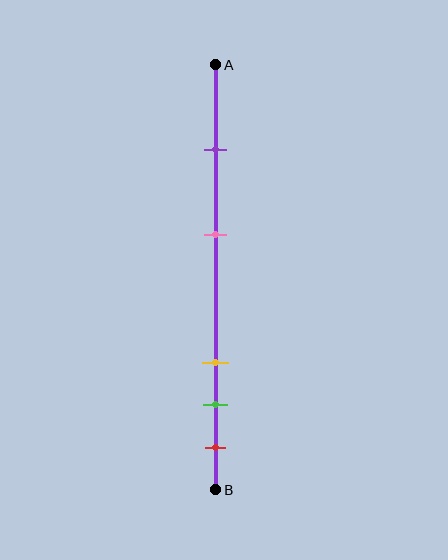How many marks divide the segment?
There are 5 marks dividing the segment.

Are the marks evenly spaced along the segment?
No, the marks are not evenly spaced.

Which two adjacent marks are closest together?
The green and red marks are the closest adjacent pair.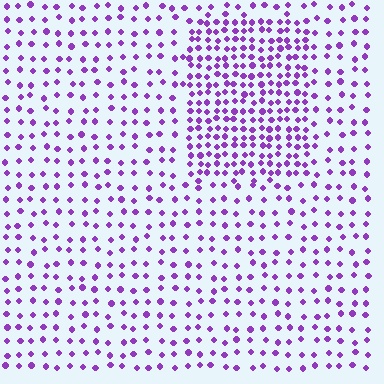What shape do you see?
I see a rectangle.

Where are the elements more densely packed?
The elements are more densely packed inside the rectangle boundary.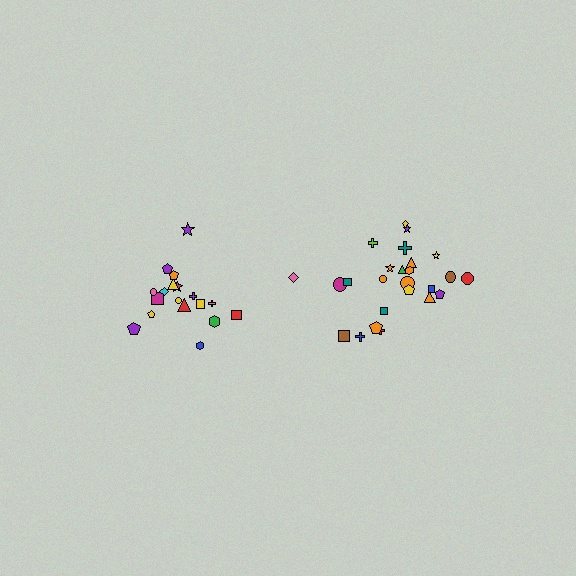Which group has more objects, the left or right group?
The right group.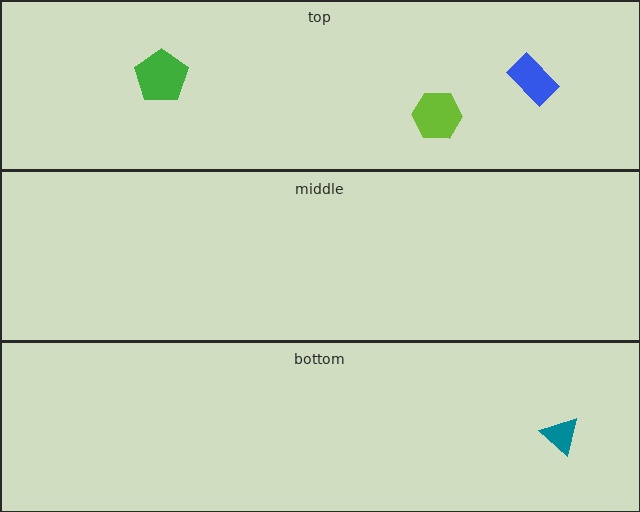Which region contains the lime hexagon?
The top region.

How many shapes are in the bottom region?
1.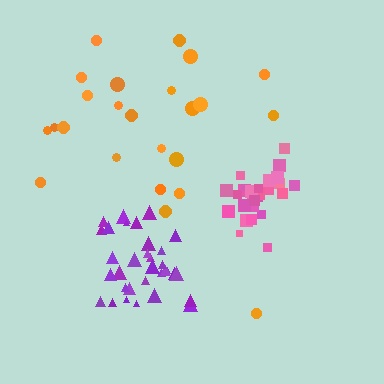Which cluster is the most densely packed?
Pink.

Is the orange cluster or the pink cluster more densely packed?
Pink.